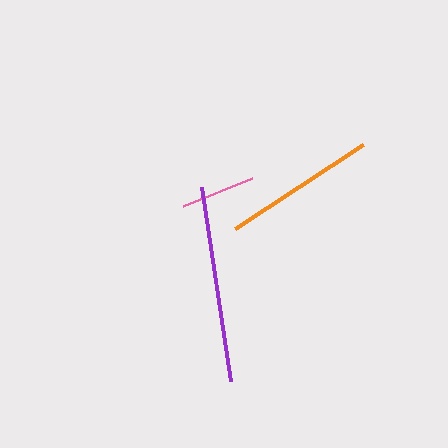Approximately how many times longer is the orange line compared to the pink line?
The orange line is approximately 2.1 times the length of the pink line.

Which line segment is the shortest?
The pink line is the shortest at approximately 75 pixels.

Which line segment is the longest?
The purple line is the longest at approximately 196 pixels.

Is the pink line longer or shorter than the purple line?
The purple line is longer than the pink line.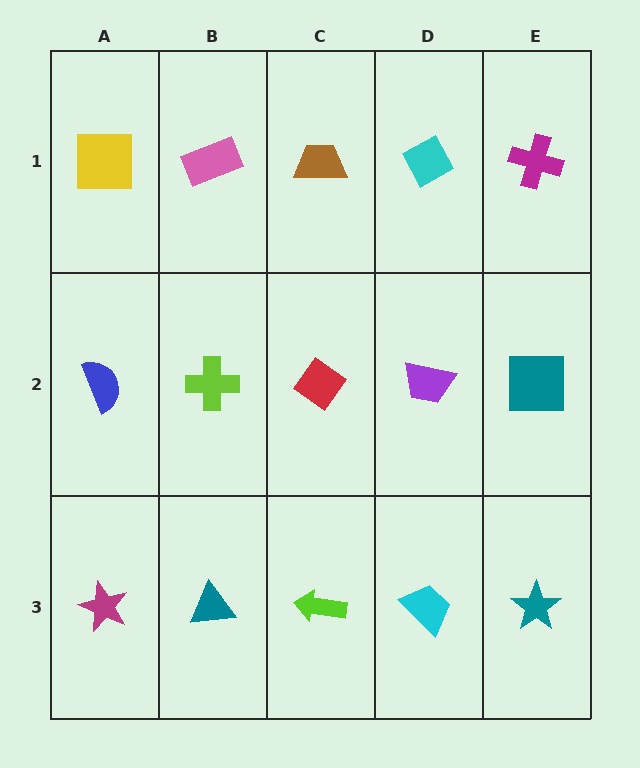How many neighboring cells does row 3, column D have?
3.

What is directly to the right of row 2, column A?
A lime cross.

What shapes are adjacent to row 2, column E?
A magenta cross (row 1, column E), a teal star (row 3, column E), a purple trapezoid (row 2, column D).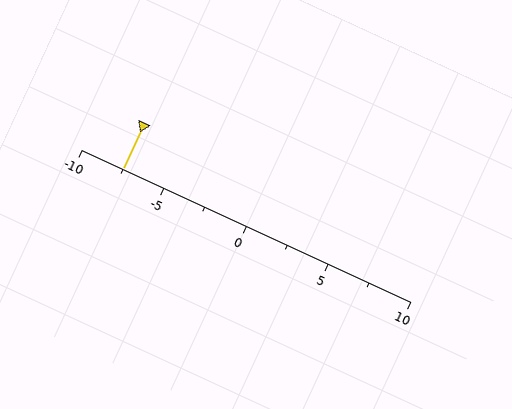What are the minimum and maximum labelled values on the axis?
The axis runs from -10 to 10.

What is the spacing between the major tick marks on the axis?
The major ticks are spaced 5 apart.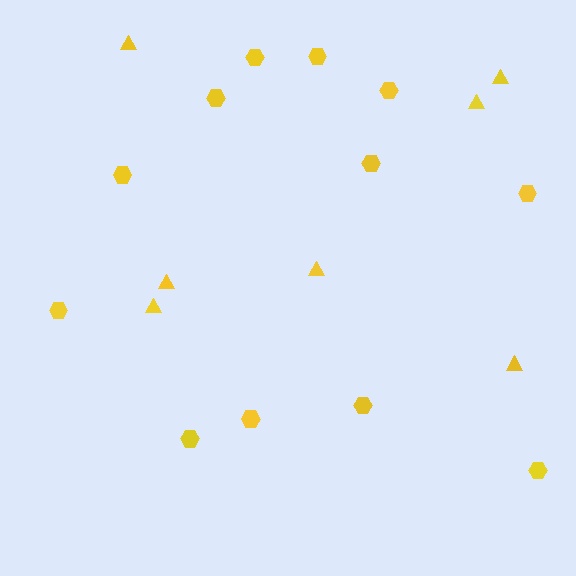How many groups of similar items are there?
There are 2 groups: one group of triangles (7) and one group of hexagons (12).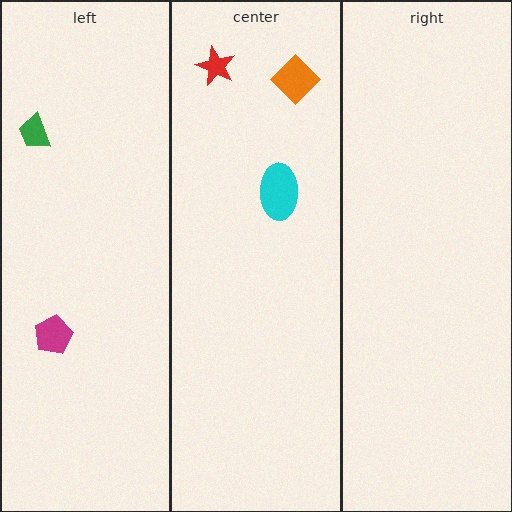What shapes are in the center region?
The red star, the orange diamond, the cyan ellipse.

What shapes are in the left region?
The magenta pentagon, the green trapezoid.